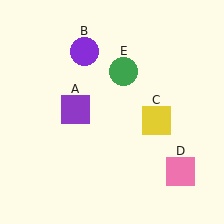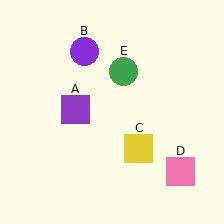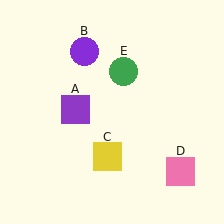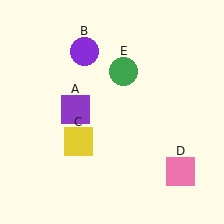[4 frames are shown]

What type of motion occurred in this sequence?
The yellow square (object C) rotated clockwise around the center of the scene.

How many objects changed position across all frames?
1 object changed position: yellow square (object C).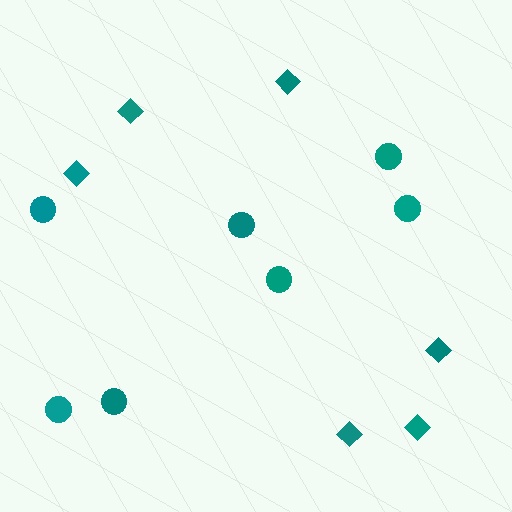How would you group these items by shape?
There are 2 groups: one group of diamonds (6) and one group of circles (7).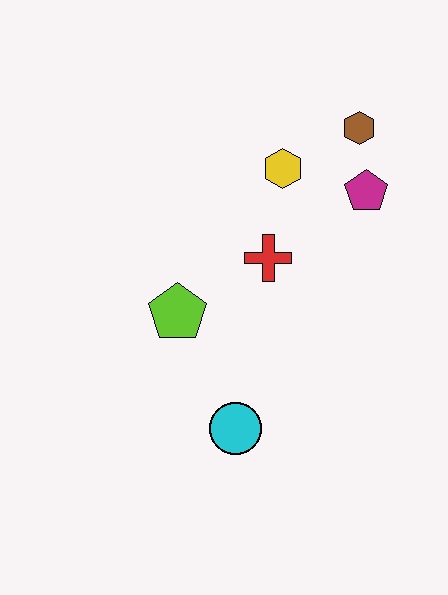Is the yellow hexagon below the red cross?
No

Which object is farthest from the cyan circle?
The brown hexagon is farthest from the cyan circle.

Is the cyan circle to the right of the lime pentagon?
Yes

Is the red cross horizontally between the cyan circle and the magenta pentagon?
Yes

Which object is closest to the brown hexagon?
The magenta pentagon is closest to the brown hexagon.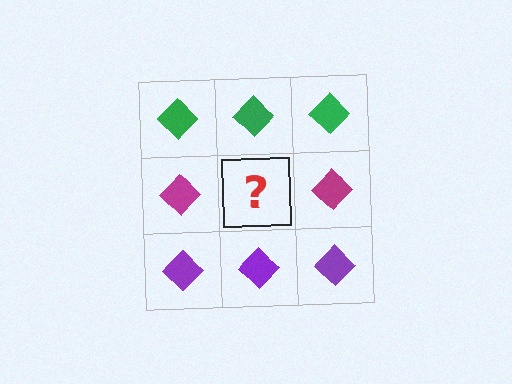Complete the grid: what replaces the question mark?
The question mark should be replaced with a magenta diamond.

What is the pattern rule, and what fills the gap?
The rule is that each row has a consistent color. The gap should be filled with a magenta diamond.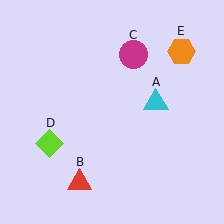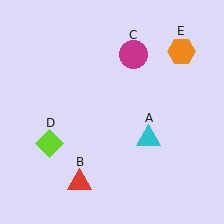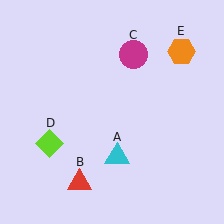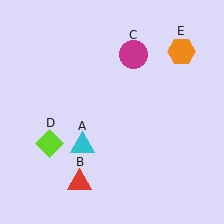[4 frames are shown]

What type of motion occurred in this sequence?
The cyan triangle (object A) rotated clockwise around the center of the scene.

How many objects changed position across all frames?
1 object changed position: cyan triangle (object A).